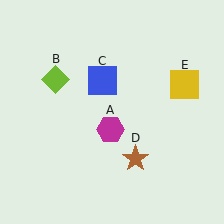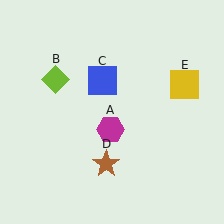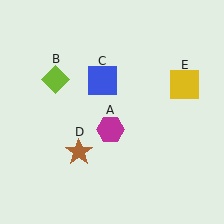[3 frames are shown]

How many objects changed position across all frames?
1 object changed position: brown star (object D).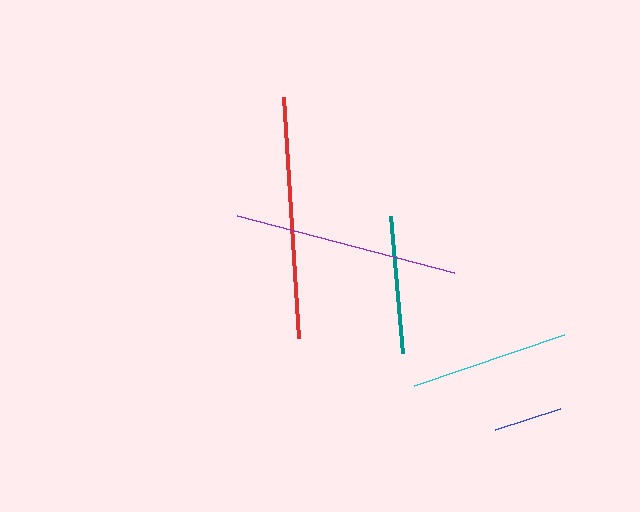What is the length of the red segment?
The red segment is approximately 241 pixels long.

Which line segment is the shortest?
The blue line is the shortest at approximately 69 pixels.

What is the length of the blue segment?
The blue segment is approximately 69 pixels long.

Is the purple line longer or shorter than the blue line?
The purple line is longer than the blue line.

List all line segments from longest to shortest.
From longest to shortest: red, purple, cyan, teal, blue.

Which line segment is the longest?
The red line is the longest at approximately 241 pixels.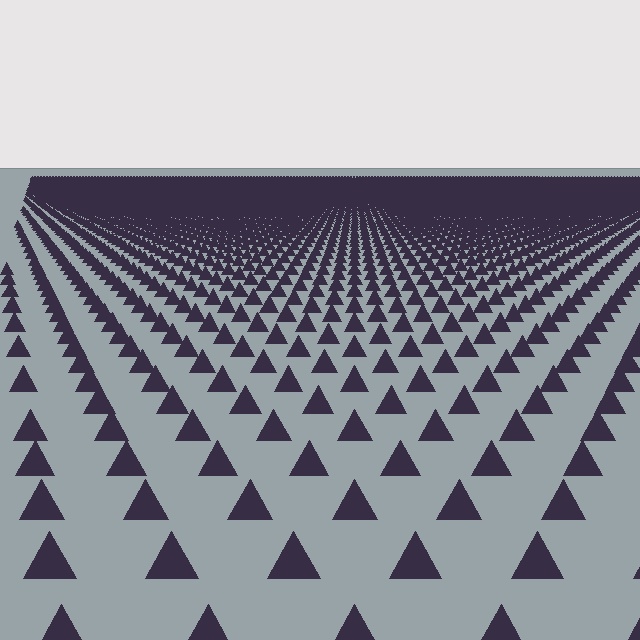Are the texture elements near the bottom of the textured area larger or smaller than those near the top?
Larger. Near the bottom, elements are closer to the viewer and appear at a bigger on-screen size.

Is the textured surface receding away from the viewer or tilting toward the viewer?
The surface is receding away from the viewer. Texture elements get smaller and denser toward the top.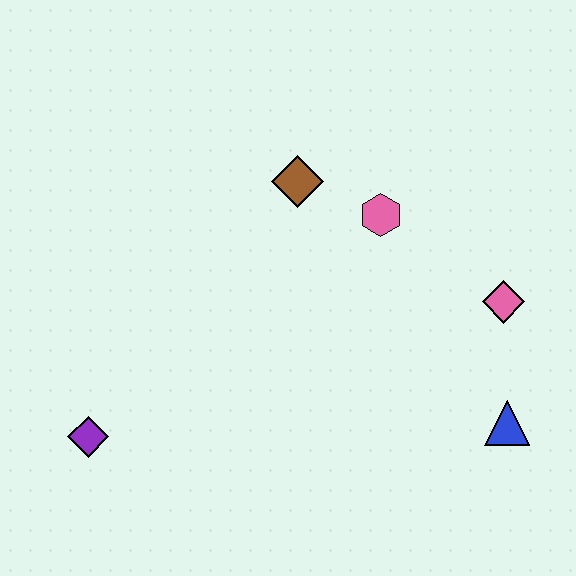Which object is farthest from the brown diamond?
The purple diamond is farthest from the brown diamond.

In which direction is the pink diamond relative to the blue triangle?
The pink diamond is above the blue triangle.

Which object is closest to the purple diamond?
The brown diamond is closest to the purple diamond.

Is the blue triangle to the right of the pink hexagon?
Yes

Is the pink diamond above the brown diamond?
No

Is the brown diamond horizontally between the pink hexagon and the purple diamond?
Yes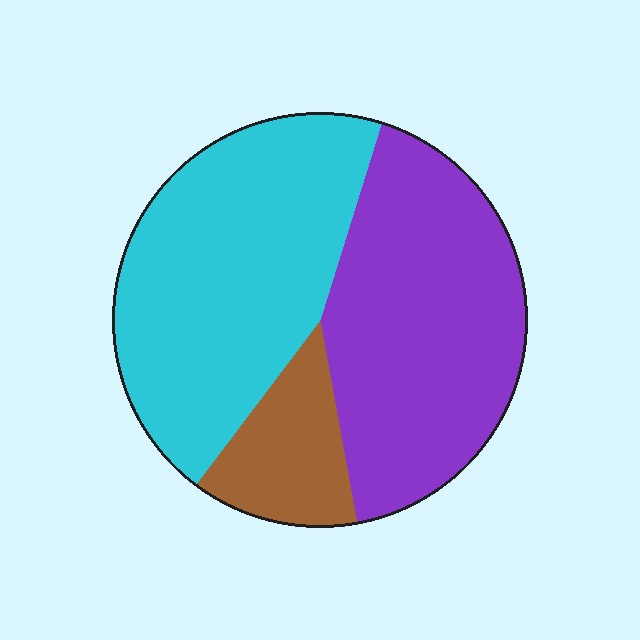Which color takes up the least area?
Brown, at roughly 15%.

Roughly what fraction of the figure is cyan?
Cyan covers 45% of the figure.